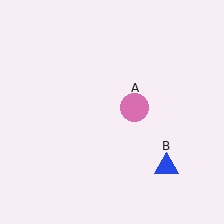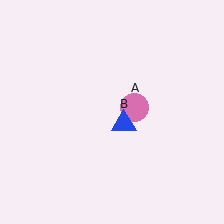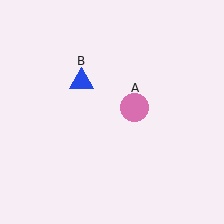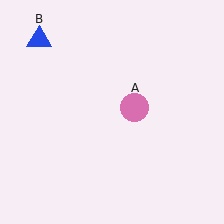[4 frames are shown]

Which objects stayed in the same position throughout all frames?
Pink circle (object A) remained stationary.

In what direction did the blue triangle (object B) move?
The blue triangle (object B) moved up and to the left.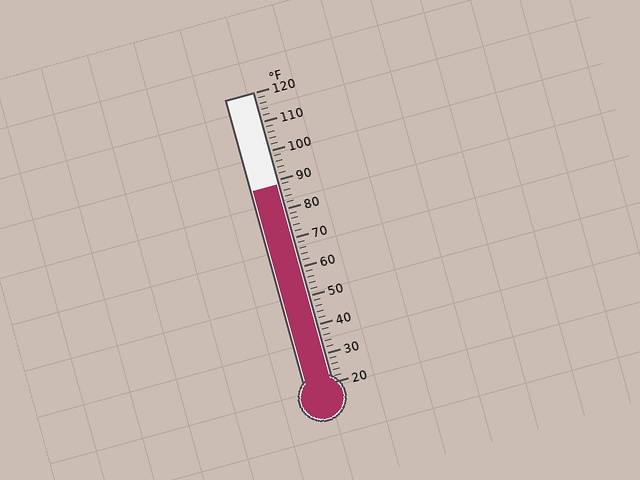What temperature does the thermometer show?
The thermometer shows approximately 88°F.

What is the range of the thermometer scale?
The thermometer scale ranges from 20°F to 120°F.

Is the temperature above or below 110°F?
The temperature is below 110°F.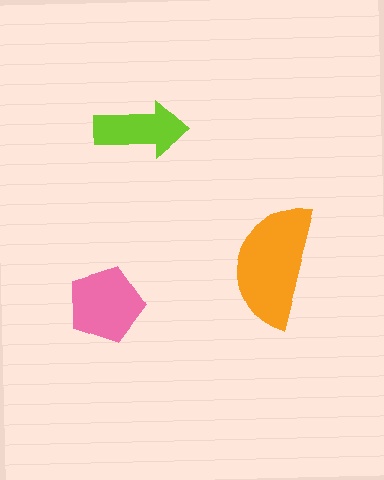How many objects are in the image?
There are 3 objects in the image.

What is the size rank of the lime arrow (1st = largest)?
3rd.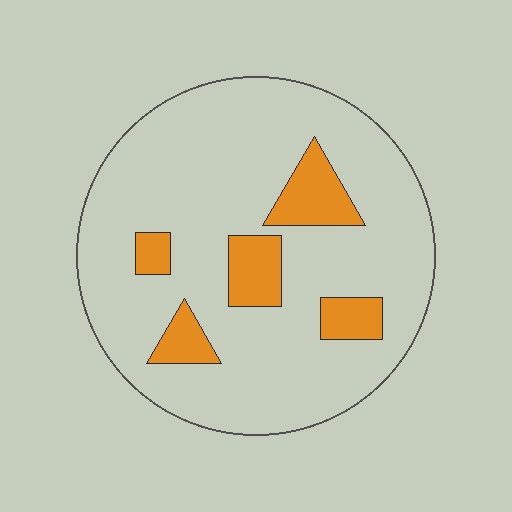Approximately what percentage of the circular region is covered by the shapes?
Approximately 15%.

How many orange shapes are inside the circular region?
5.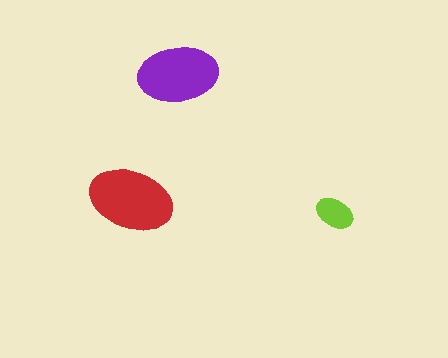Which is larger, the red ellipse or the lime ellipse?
The red one.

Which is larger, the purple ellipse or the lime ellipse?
The purple one.